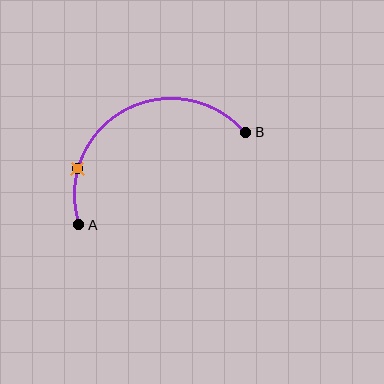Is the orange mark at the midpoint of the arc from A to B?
No. The orange mark lies on the arc but is closer to endpoint A. The arc midpoint would be at the point on the curve equidistant along the arc from both A and B.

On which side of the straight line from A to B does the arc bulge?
The arc bulges above the straight line connecting A and B.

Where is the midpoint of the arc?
The arc midpoint is the point on the curve farthest from the straight line joining A and B. It sits above that line.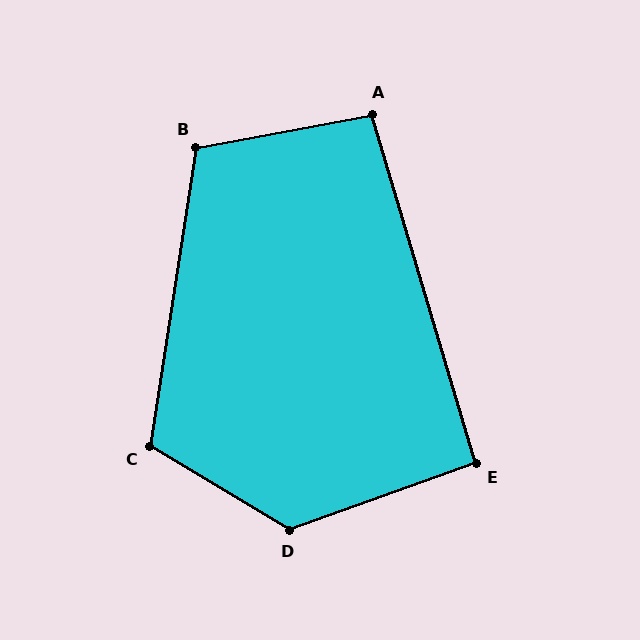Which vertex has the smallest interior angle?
E, at approximately 93 degrees.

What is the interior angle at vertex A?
Approximately 96 degrees (obtuse).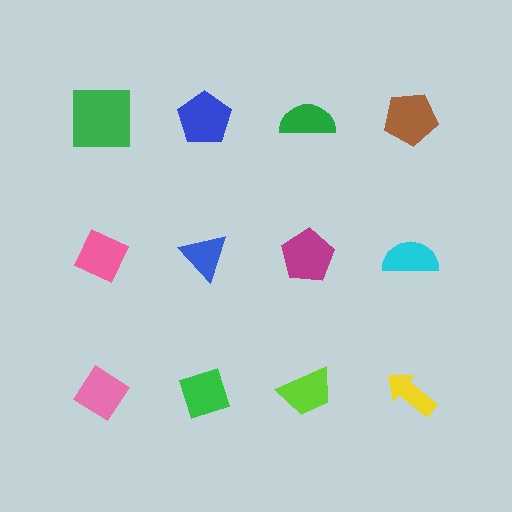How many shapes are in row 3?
4 shapes.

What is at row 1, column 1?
A green square.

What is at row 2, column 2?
A blue triangle.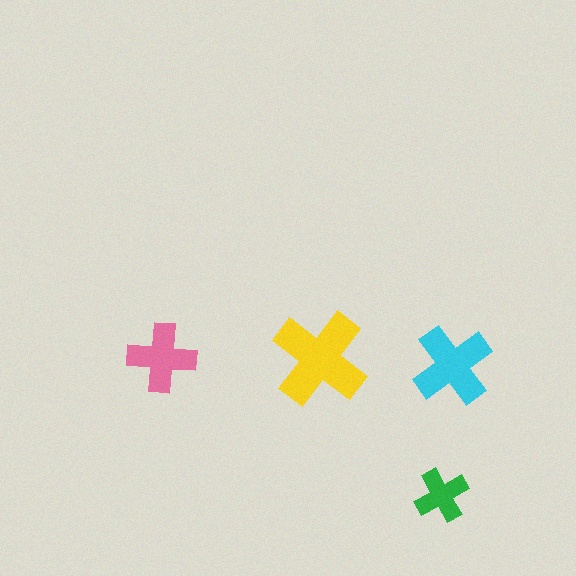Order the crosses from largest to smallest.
the yellow one, the cyan one, the pink one, the green one.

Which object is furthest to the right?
The cyan cross is rightmost.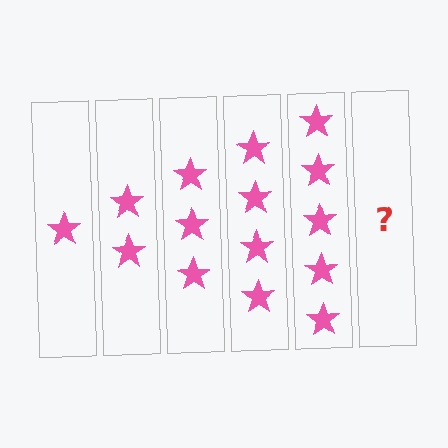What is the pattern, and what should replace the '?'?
The pattern is that each step adds one more star. The '?' should be 6 stars.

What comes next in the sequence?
The next element should be 6 stars.